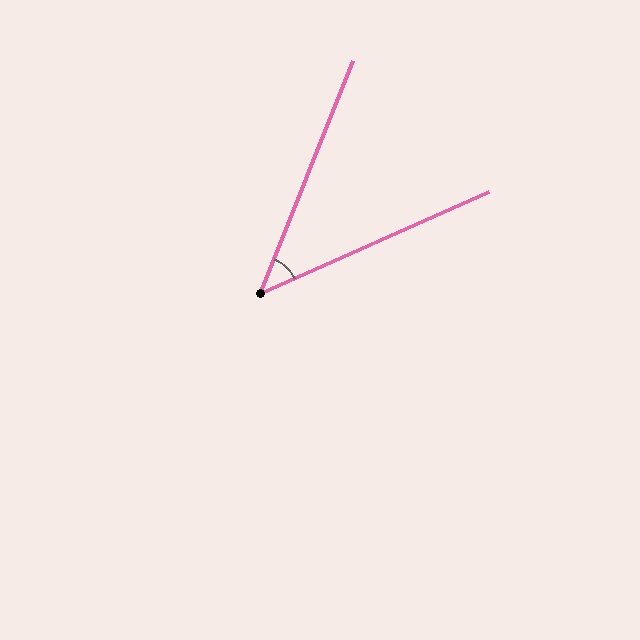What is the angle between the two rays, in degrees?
Approximately 44 degrees.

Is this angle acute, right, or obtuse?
It is acute.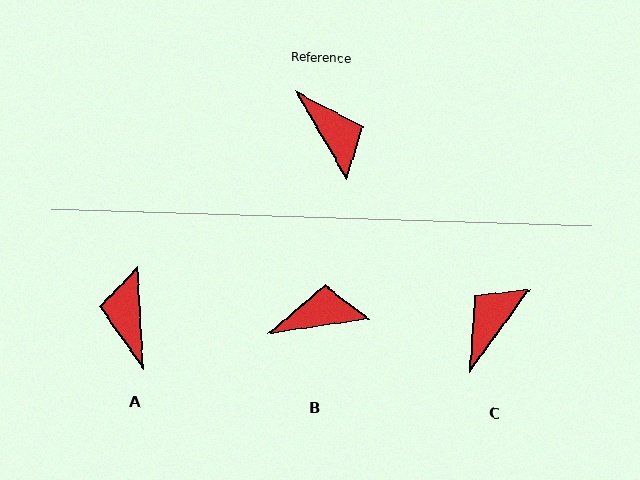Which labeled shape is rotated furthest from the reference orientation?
A, about 153 degrees away.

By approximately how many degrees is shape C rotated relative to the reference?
Approximately 114 degrees counter-clockwise.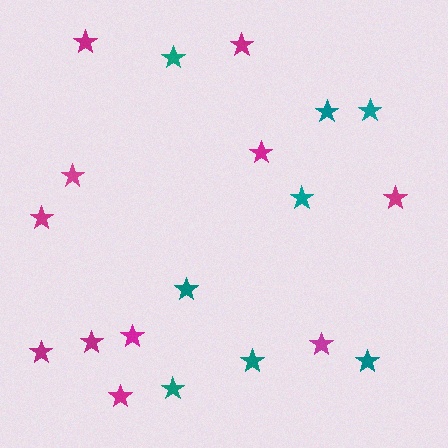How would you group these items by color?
There are 2 groups: one group of teal stars (8) and one group of magenta stars (11).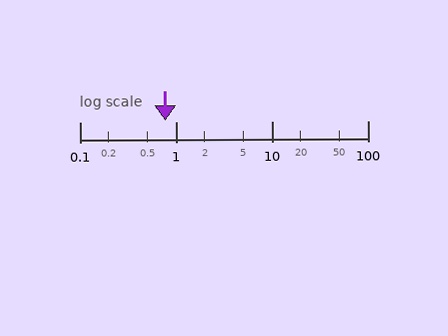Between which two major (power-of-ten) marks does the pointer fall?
The pointer is between 0.1 and 1.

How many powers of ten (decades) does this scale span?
The scale spans 3 decades, from 0.1 to 100.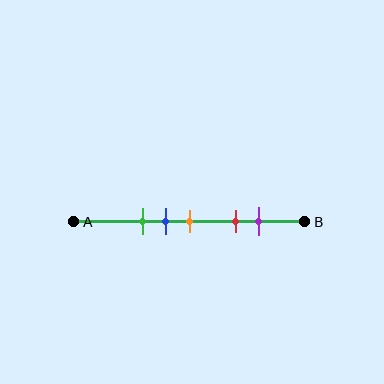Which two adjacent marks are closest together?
The blue and orange marks are the closest adjacent pair.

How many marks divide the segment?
There are 5 marks dividing the segment.